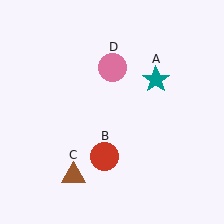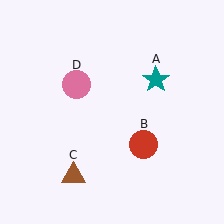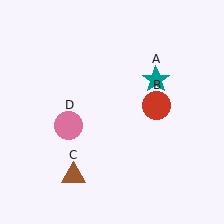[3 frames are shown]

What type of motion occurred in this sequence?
The red circle (object B), pink circle (object D) rotated counterclockwise around the center of the scene.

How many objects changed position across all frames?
2 objects changed position: red circle (object B), pink circle (object D).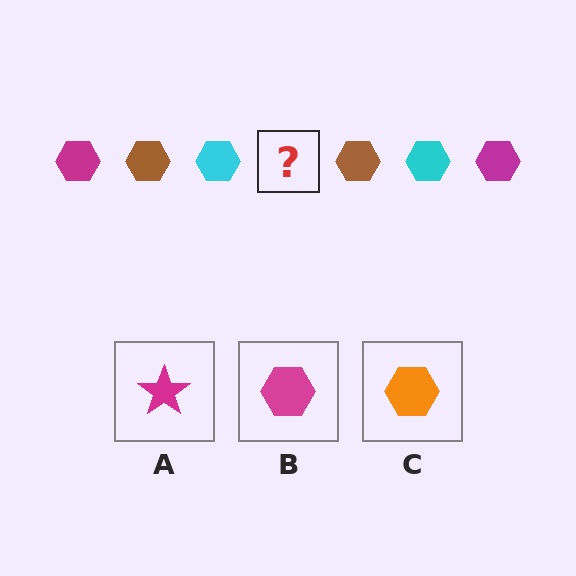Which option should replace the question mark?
Option B.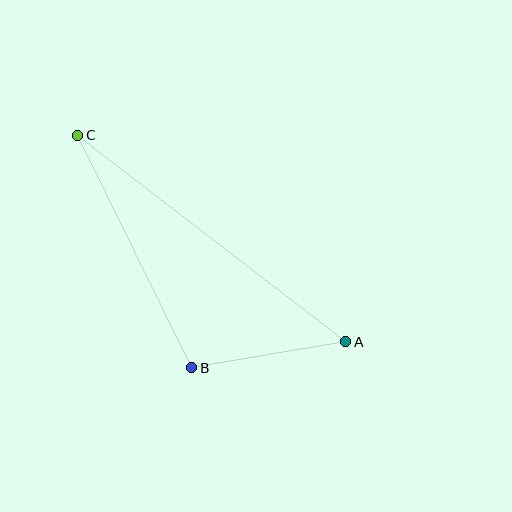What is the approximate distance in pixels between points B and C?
The distance between B and C is approximately 259 pixels.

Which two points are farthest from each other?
Points A and C are farthest from each other.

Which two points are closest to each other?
Points A and B are closest to each other.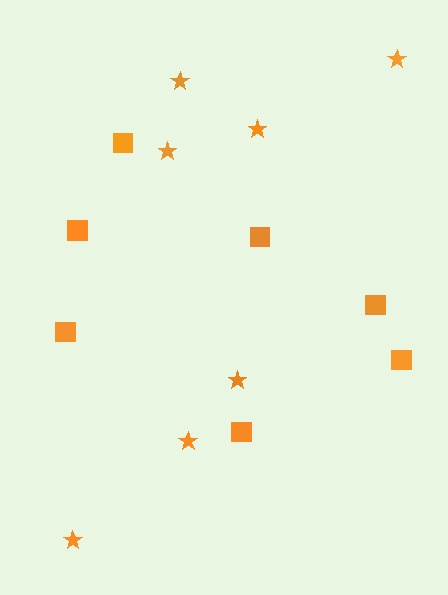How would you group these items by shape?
There are 2 groups: one group of squares (7) and one group of stars (7).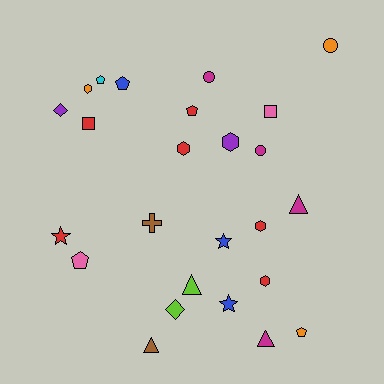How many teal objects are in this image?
There are no teal objects.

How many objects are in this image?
There are 25 objects.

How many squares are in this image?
There are 2 squares.